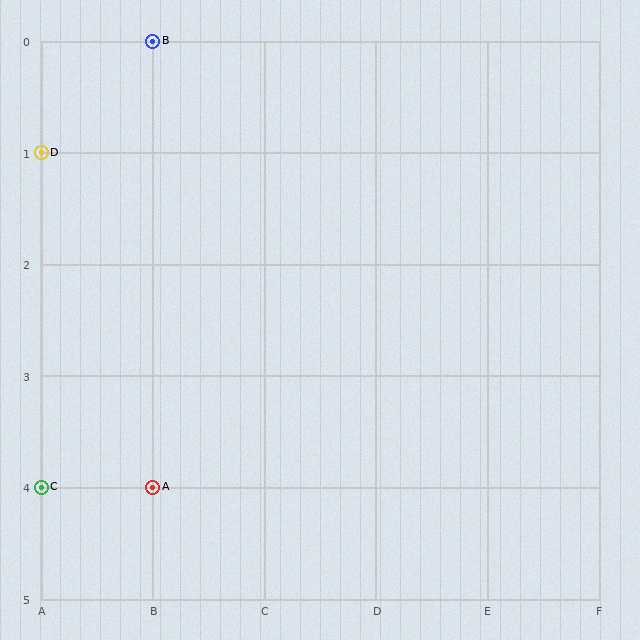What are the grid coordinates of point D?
Point D is at grid coordinates (A, 1).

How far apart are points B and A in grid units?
Points B and A are 4 rows apart.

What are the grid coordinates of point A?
Point A is at grid coordinates (B, 4).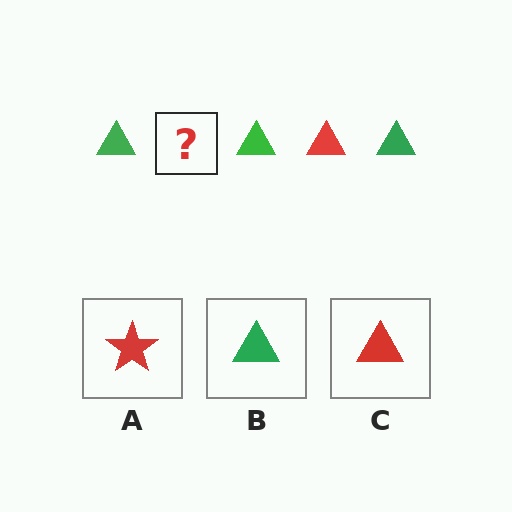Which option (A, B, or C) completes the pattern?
C.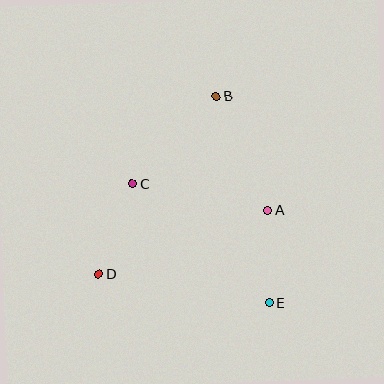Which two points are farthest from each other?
Points B and E are farthest from each other.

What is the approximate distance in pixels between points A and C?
The distance between A and C is approximately 138 pixels.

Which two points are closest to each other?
Points A and E are closest to each other.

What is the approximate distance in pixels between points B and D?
The distance between B and D is approximately 213 pixels.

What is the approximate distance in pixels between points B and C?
The distance between B and C is approximately 121 pixels.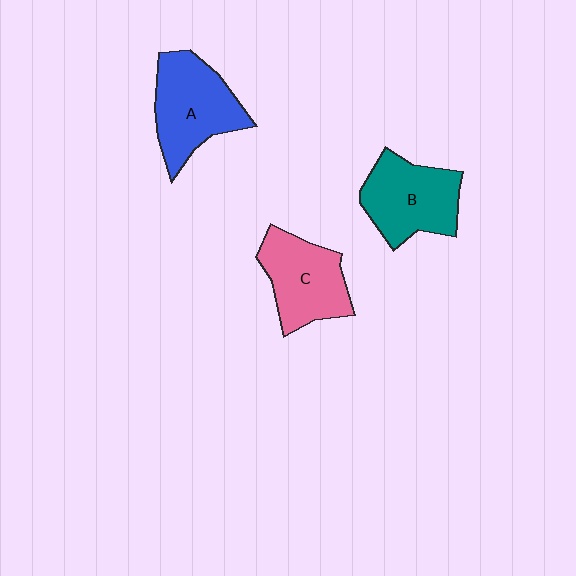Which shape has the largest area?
Shape A (blue).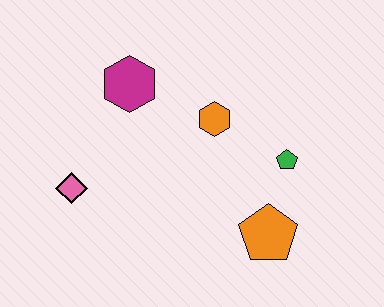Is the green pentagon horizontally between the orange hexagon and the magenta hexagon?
No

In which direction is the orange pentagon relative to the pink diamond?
The orange pentagon is to the right of the pink diamond.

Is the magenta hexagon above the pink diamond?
Yes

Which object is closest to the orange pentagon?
The green pentagon is closest to the orange pentagon.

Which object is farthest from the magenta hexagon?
The orange pentagon is farthest from the magenta hexagon.